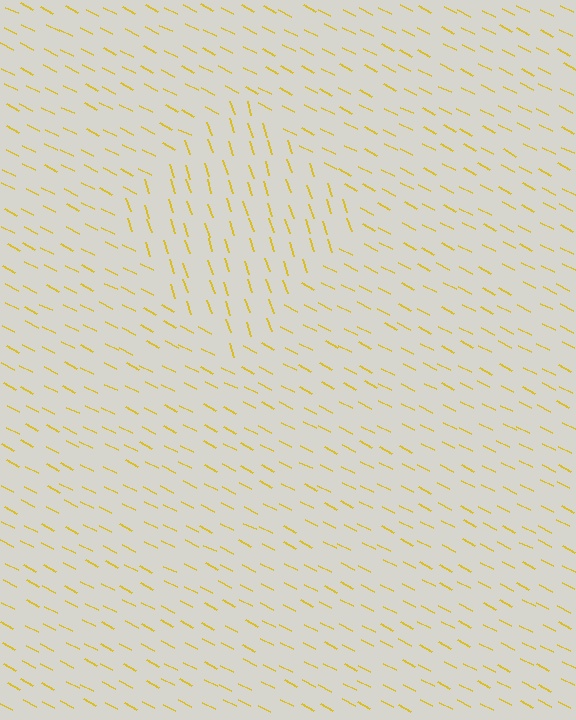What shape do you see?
I see a diamond.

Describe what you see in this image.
The image is filled with small yellow line segments. A diamond region in the image has lines oriented differently from the surrounding lines, creating a visible texture boundary.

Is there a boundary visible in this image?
Yes, there is a texture boundary formed by a change in line orientation.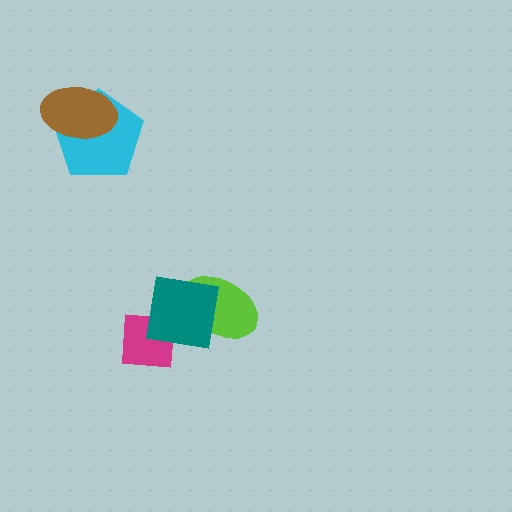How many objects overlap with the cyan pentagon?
1 object overlaps with the cyan pentagon.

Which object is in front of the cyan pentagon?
The brown ellipse is in front of the cyan pentagon.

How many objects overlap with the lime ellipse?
1 object overlaps with the lime ellipse.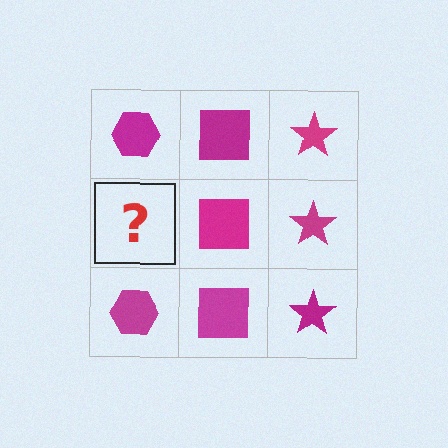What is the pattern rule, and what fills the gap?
The rule is that each column has a consistent shape. The gap should be filled with a magenta hexagon.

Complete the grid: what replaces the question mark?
The question mark should be replaced with a magenta hexagon.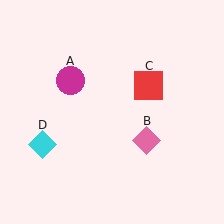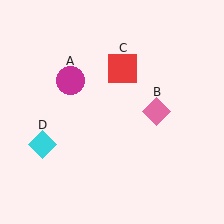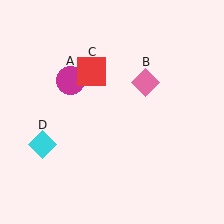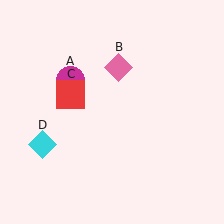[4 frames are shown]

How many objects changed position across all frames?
2 objects changed position: pink diamond (object B), red square (object C).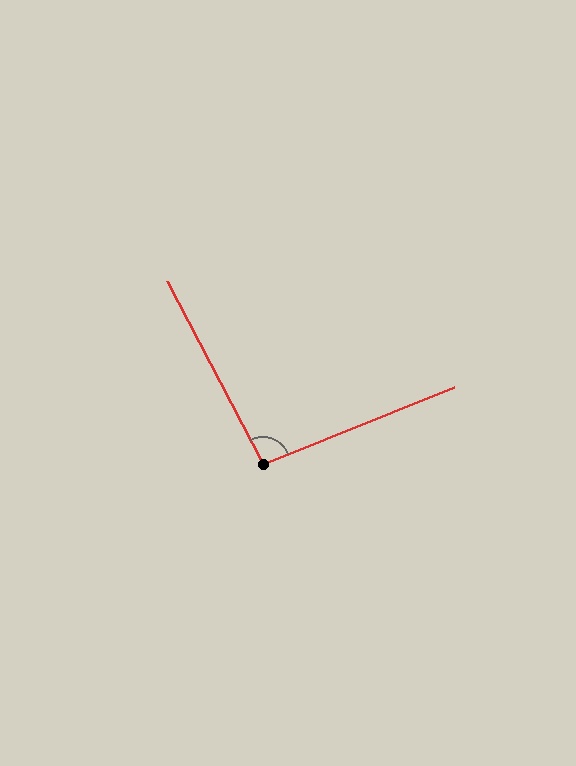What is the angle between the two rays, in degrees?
Approximately 96 degrees.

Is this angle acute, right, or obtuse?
It is obtuse.